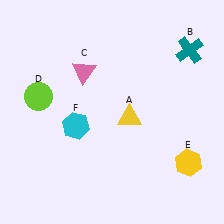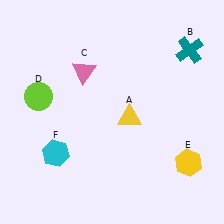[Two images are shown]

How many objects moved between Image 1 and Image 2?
1 object moved between the two images.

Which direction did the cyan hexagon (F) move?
The cyan hexagon (F) moved down.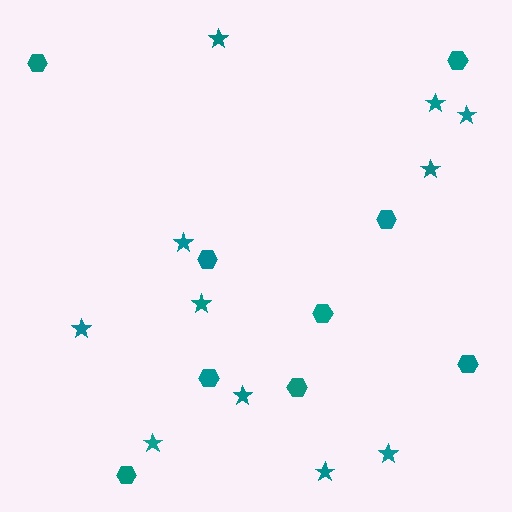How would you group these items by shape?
There are 2 groups: one group of hexagons (9) and one group of stars (11).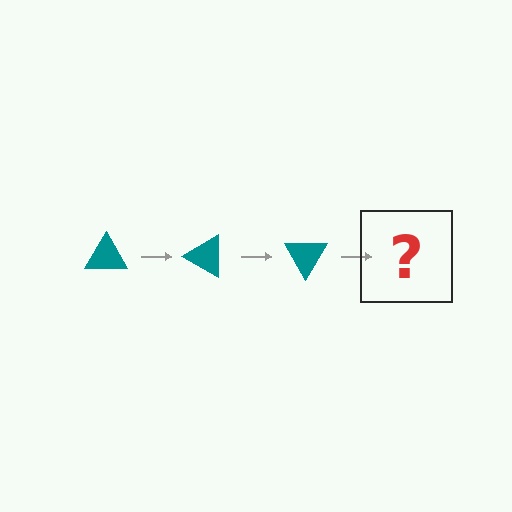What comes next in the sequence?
The next element should be a teal triangle rotated 90 degrees.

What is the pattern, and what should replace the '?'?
The pattern is that the triangle rotates 30 degrees each step. The '?' should be a teal triangle rotated 90 degrees.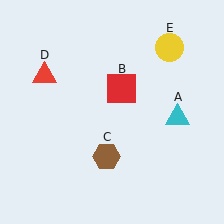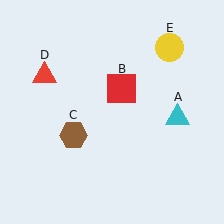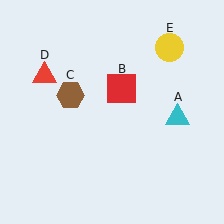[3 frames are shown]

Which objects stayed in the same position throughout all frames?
Cyan triangle (object A) and red square (object B) and red triangle (object D) and yellow circle (object E) remained stationary.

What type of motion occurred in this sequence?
The brown hexagon (object C) rotated clockwise around the center of the scene.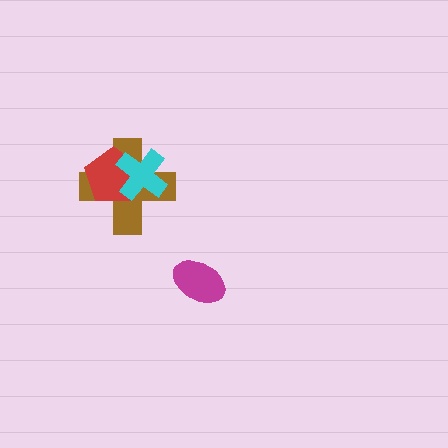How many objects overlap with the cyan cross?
2 objects overlap with the cyan cross.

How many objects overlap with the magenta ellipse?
0 objects overlap with the magenta ellipse.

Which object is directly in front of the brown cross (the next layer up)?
The red pentagon is directly in front of the brown cross.